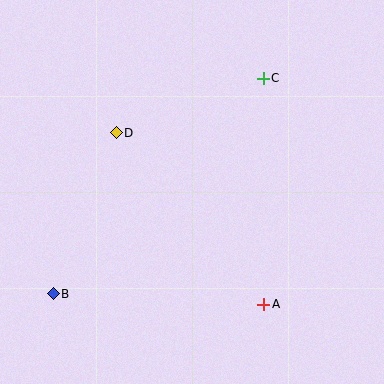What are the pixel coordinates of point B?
Point B is at (53, 294).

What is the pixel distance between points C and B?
The distance between C and B is 301 pixels.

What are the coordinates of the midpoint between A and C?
The midpoint between A and C is at (264, 191).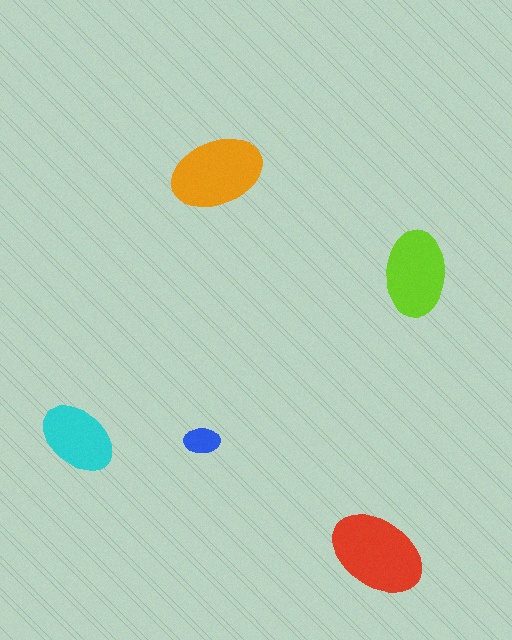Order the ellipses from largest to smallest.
the red one, the orange one, the lime one, the cyan one, the blue one.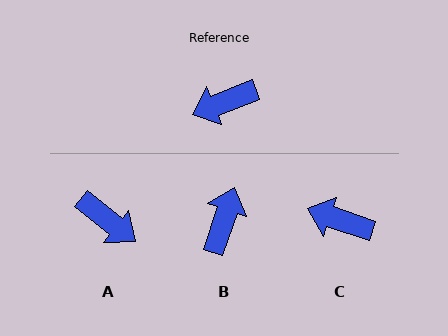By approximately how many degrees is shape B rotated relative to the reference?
Approximately 130 degrees clockwise.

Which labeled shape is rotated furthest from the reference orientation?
B, about 130 degrees away.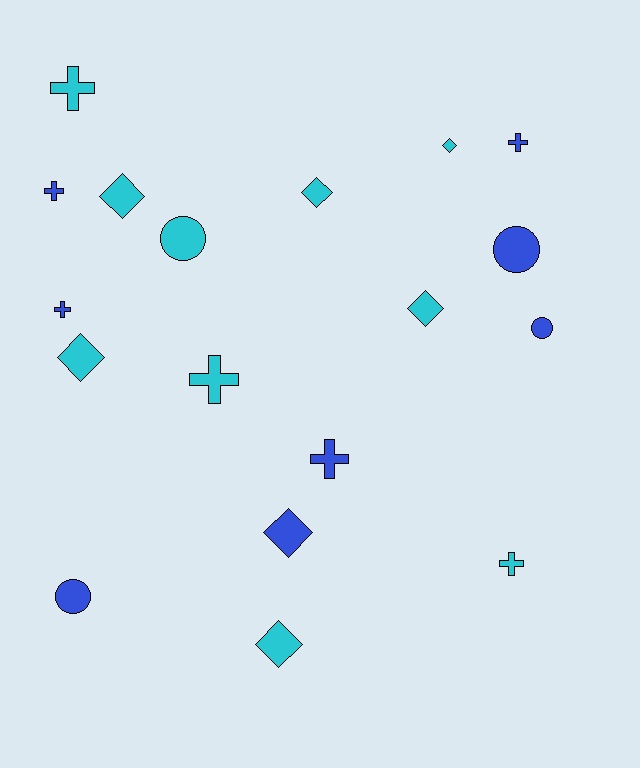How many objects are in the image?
There are 18 objects.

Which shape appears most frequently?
Cross, with 7 objects.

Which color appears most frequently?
Cyan, with 10 objects.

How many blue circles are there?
There are 3 blue circles.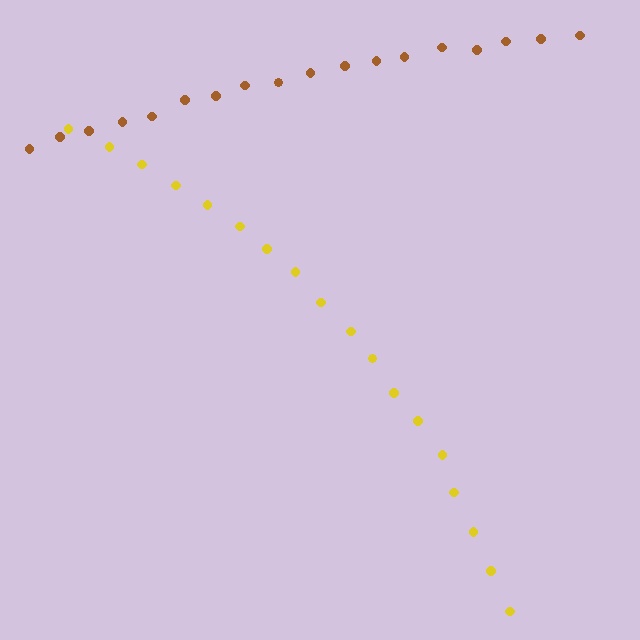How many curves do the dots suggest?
There are 2 distinct paths.